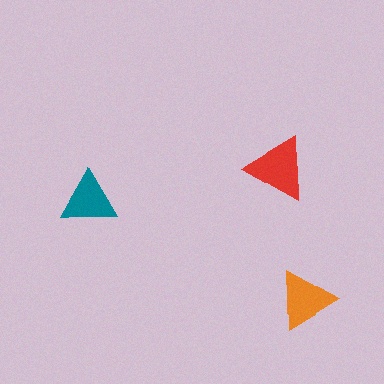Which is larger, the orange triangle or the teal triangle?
The orange one.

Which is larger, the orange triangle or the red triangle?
The red one.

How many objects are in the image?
There are 3 objects in the image.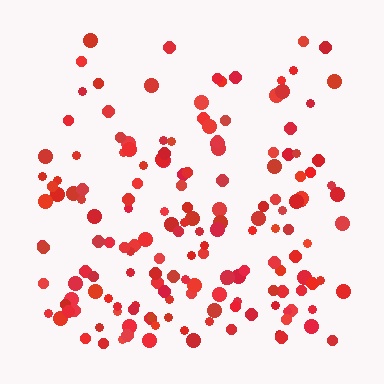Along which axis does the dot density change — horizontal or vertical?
Vertical.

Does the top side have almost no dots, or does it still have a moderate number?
Still a moderate number, just noticeably fewer than the bottom.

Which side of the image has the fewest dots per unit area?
The top.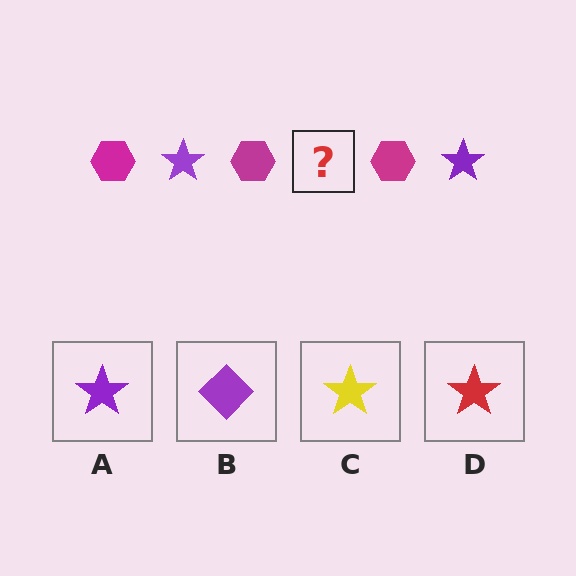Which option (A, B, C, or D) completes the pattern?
A.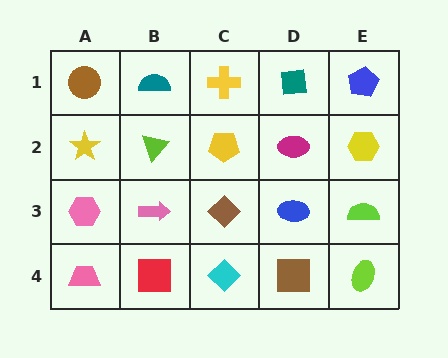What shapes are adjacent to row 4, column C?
A brown diamond (row 3, column C), a red square (row 4, column B), a brown square (row 4, column D).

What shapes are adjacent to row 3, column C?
A yellow pentagon (row 2, column C), a cyan diamond (row 4, column C), a pink arrow (row 3, column B), a blue ellipse (row 3, column D).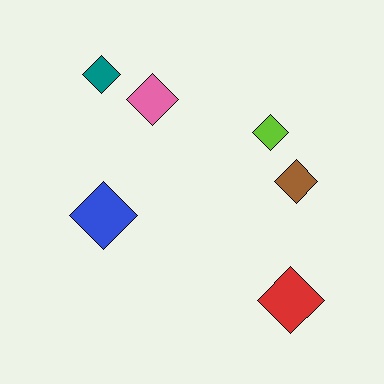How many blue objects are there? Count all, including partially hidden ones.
There is 1 blue object.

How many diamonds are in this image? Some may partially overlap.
There are 6 diamonds.